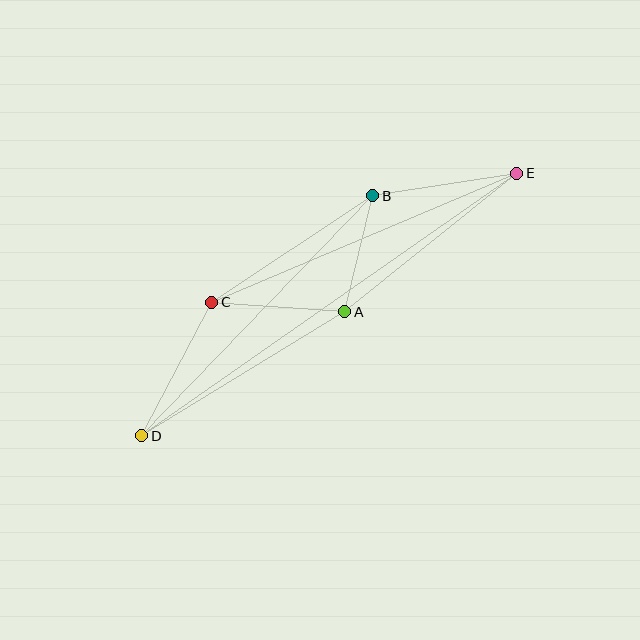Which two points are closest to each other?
Points A and B are closest to each other.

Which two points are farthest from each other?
Points D and E are farthest from each other.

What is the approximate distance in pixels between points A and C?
The distance between A and C is approximately 133 pixels.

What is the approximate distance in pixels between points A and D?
The distance between A and D is approximately 238 pixels.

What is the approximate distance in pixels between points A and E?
The distance between A and E is approximately 221 pixels.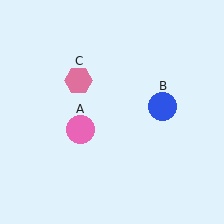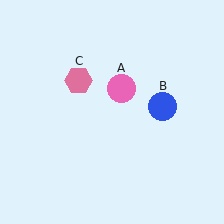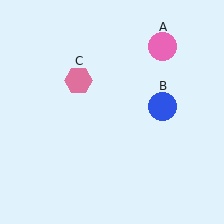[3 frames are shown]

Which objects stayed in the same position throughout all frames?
Blue circle (object B) and pink hexagon (object C) remained stationary.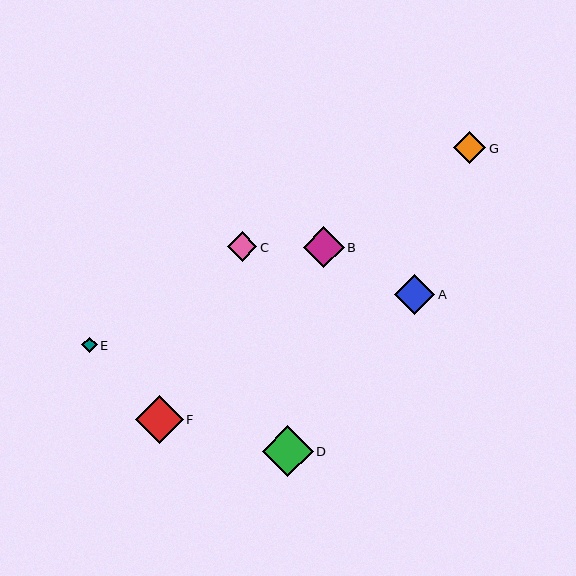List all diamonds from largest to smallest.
From largest to smallest: D, F, B, A, G, C, E.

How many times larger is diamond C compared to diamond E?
Diamond C is approximately 1.9 times the size of diamond E.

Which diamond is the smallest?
Diamond E is the smallest with a size of approximately 16 pixels.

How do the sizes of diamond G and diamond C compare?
Diamond G and diamond C are approximately the same size.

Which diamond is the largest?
Diamond D is the largest with a size of approximately 51 pixels.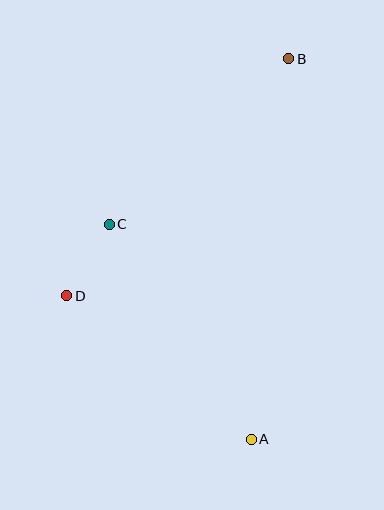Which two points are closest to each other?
Points C and D are closest to each other.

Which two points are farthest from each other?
Points A and B are farthest from each other.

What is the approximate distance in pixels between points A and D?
The distance between A and D is approximately 234 pixels.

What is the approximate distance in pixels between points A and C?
The distance between A and C is approximately 258 pixels.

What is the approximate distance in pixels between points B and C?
The distance between B and C is approximately 244 pixels.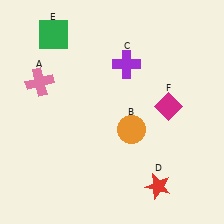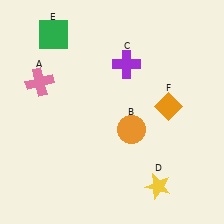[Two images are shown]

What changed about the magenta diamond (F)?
In Image 1, F is magenta. In Image 2, it changed to orange.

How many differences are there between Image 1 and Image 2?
There are 2 differences between the two images.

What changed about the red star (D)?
In Image 1, D is red. In Image 2, it changed to yellow.